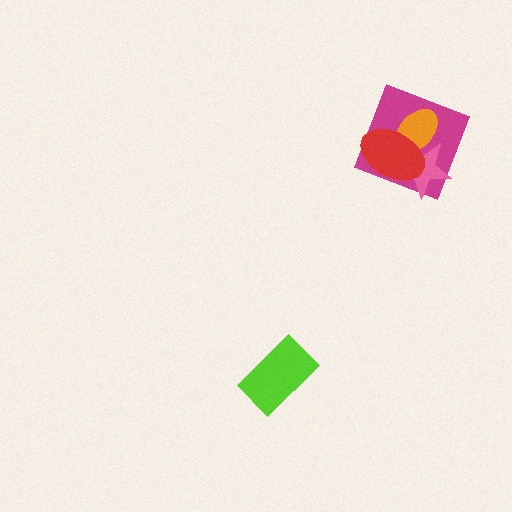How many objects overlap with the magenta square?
3 objects overlap with the magenta square.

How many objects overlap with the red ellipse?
3 objects overlap with the red ellipse.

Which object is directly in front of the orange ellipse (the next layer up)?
The pink star is directly in front of the orange ellipse.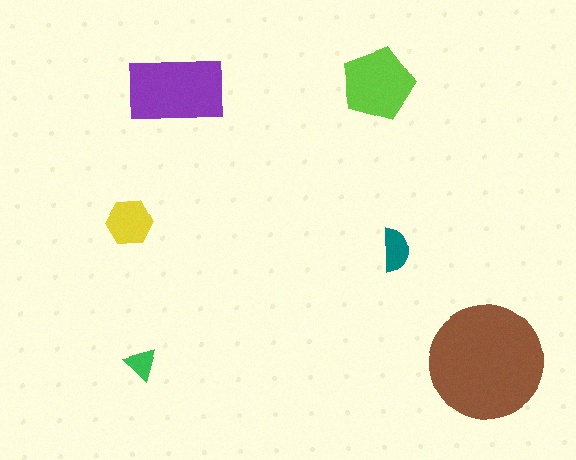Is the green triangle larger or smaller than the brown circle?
Smaller.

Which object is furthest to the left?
The yellow hexagon is leftmost.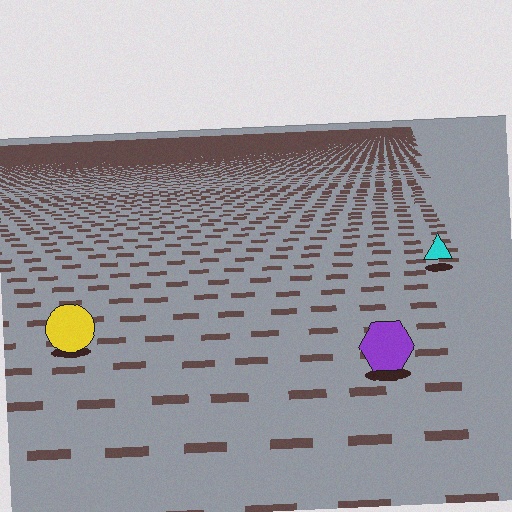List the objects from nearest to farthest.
From nearest to farthest: the purple hexagon, the yellow circle, the cyan triangle.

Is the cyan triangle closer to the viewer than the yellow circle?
No. The yellow circle is closer — you can tell from the texture gradient: the ground texture is coarser near it.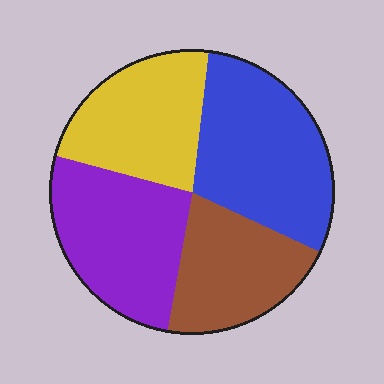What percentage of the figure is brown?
Brown covers about 20% of the figure.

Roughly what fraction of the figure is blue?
Blue covers roughly 30% of the figure.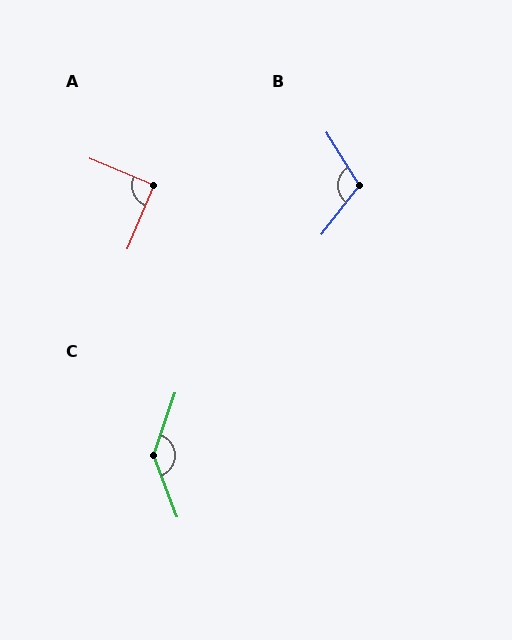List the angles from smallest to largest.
A (90°), B (110°), C (140°).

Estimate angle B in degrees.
Approximately 110 degrees.